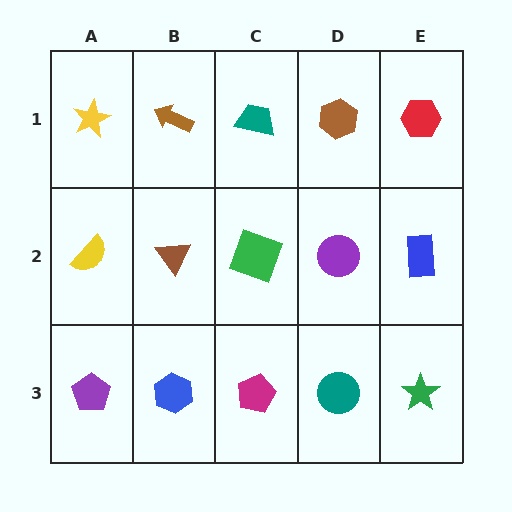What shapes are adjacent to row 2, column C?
A teal trapezoid (row 1, column C), a magenta pentagon (row 3, column C), a brown triangle (row 2, column B), a purple circle (row 2, column D).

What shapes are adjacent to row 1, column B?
A brown triangle (row 2, column B), a yellow star (row 1, column A), a teal trapezoid (row 1, column C).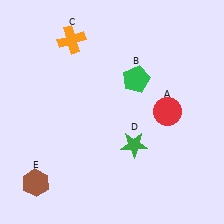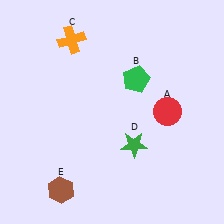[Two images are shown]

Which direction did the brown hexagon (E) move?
The brown hexagon (E) moved right.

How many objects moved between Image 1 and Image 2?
1 object moved between the two images.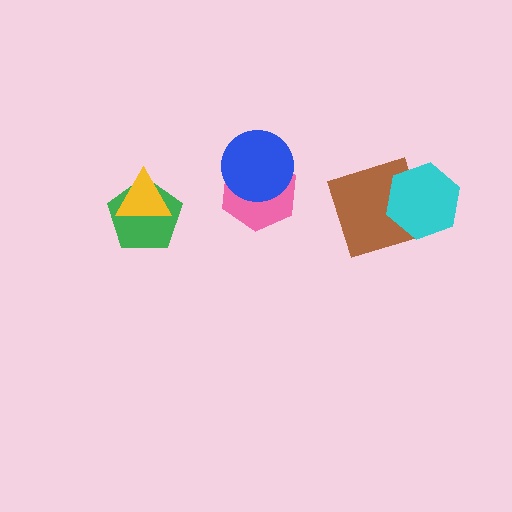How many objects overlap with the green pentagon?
1 object overlaps with the green pentagon.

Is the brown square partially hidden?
Yes, it is partially covered by another shape.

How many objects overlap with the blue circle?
1 object overlaps with the blue circle.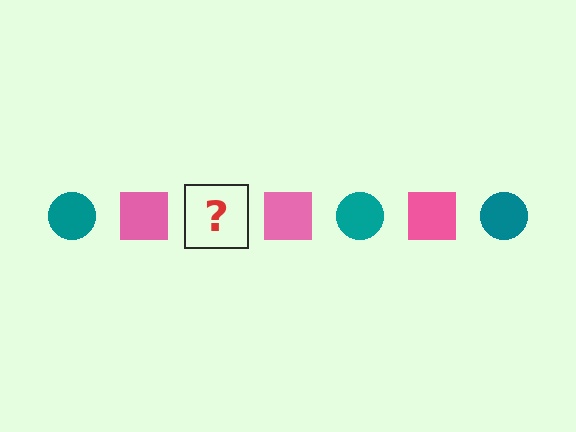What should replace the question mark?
The question mark should be replaced with a teal circle.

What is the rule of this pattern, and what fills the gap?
The rule is that the pattern alternates between teal circle and pink square. The gap should be filled with a teal circle.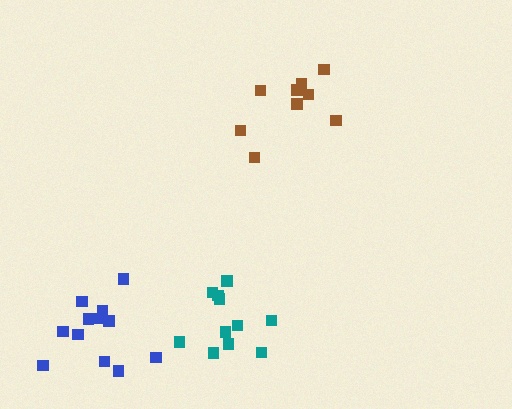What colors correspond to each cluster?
The clusters are colored: blue, teal, brown.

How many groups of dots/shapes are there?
There are 3 groups.